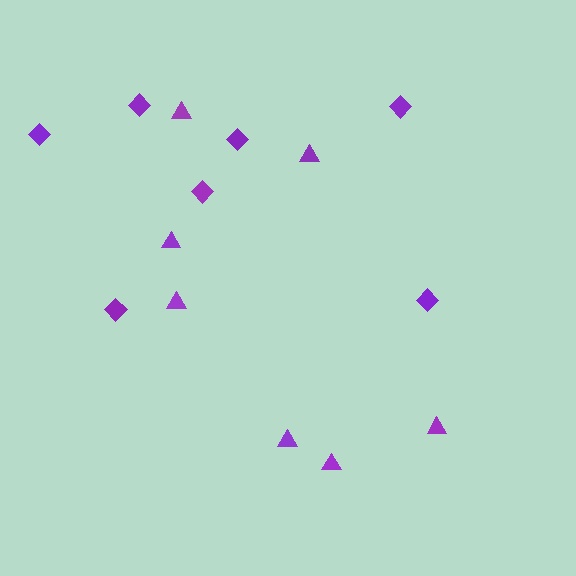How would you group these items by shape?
There are 2 groups: one group of diamonds (7) and one group of triangles (7).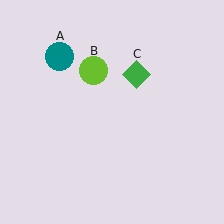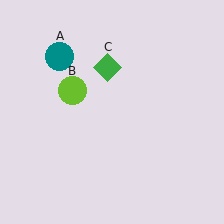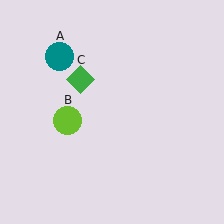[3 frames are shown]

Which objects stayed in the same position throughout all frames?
Teal circle (object A) remained stationary.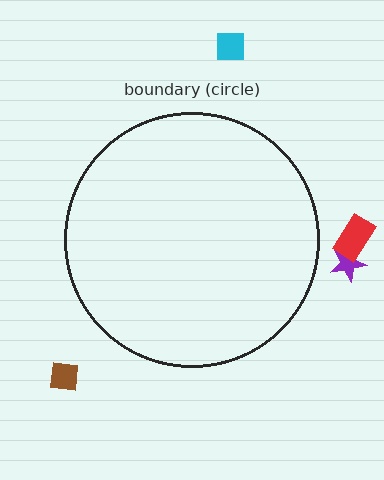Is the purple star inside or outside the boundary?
Outside.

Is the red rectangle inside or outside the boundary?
Outside.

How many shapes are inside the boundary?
0 inside, 4 outside.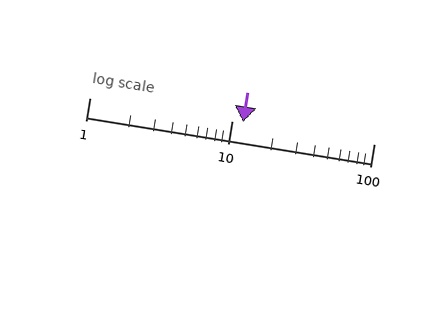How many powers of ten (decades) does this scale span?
The scale spans 2 decades, from 1 to 100.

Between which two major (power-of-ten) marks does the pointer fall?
The pointer is between 10 and 100.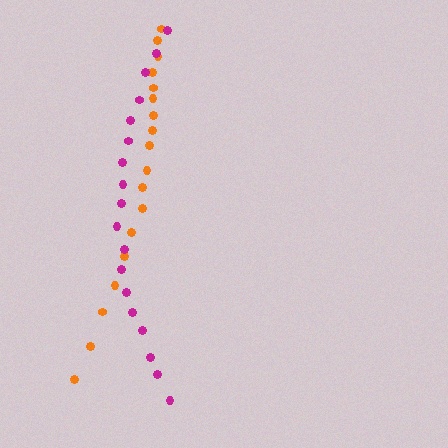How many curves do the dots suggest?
There are 2 distinct paths.